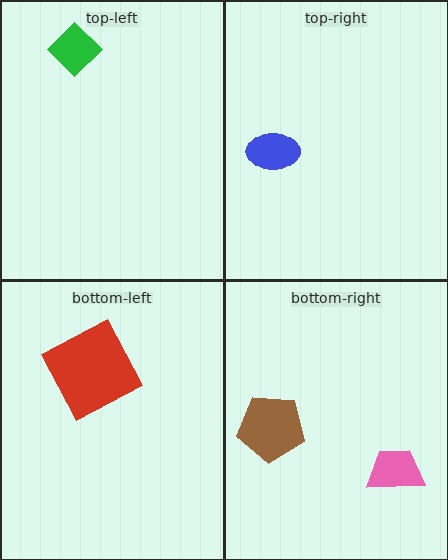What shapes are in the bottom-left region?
The red square.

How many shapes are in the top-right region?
1.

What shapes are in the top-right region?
The blue ellipse.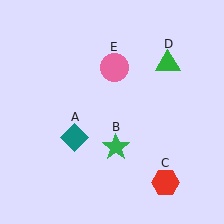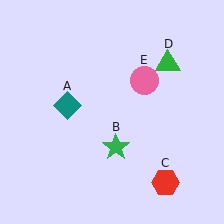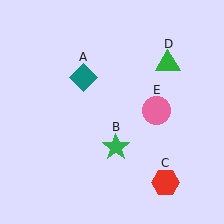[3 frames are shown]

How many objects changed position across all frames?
2 objects changed position: teal diamond (object A), pink circle (object E).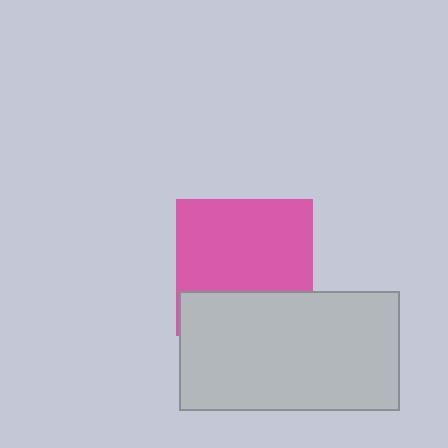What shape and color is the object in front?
The object in front is a light gray rectangle.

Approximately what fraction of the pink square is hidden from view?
Roughly 31% of the pink square is hidden behind the light gray rectangle.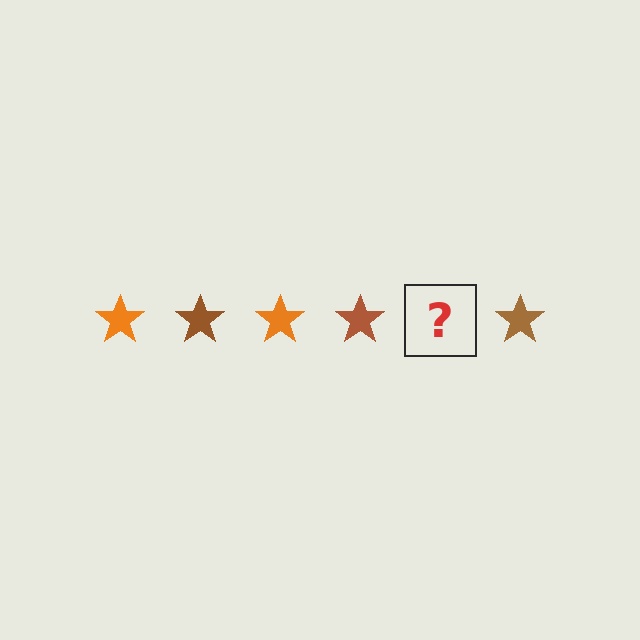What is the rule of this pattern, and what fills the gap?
The rule is that the pattern cycles through orange, brown stars. The gap should be filled with an orange star.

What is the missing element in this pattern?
The missing element is an orange star.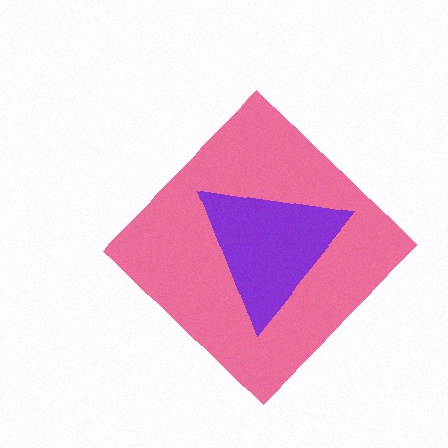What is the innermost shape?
The purple triangle.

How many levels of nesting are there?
2.